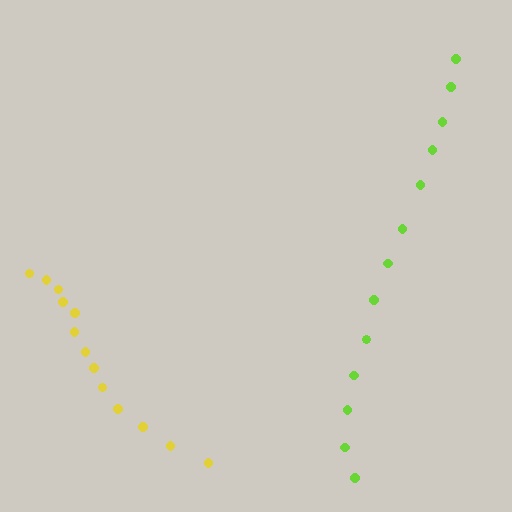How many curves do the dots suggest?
There are 2 distinct paths.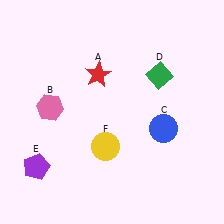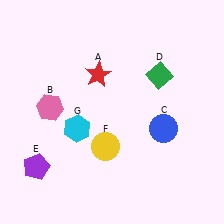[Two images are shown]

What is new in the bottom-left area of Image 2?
A cyan hexagon (G) was added in the bottom-left area of Image 2.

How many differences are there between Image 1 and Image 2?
There is 1 difference between the two images.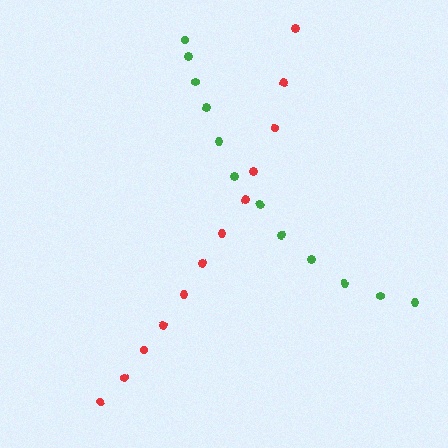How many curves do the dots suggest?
There are 2 distinct paths.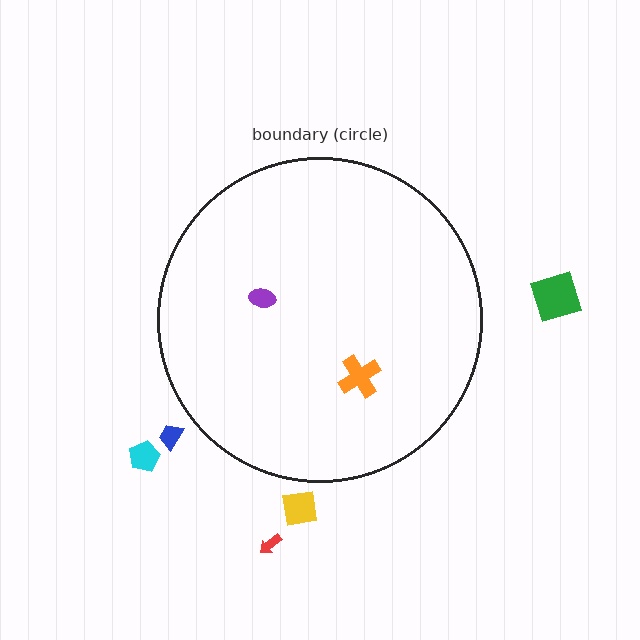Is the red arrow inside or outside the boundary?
Outside.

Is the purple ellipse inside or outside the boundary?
Inside.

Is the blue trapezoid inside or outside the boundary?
Outside.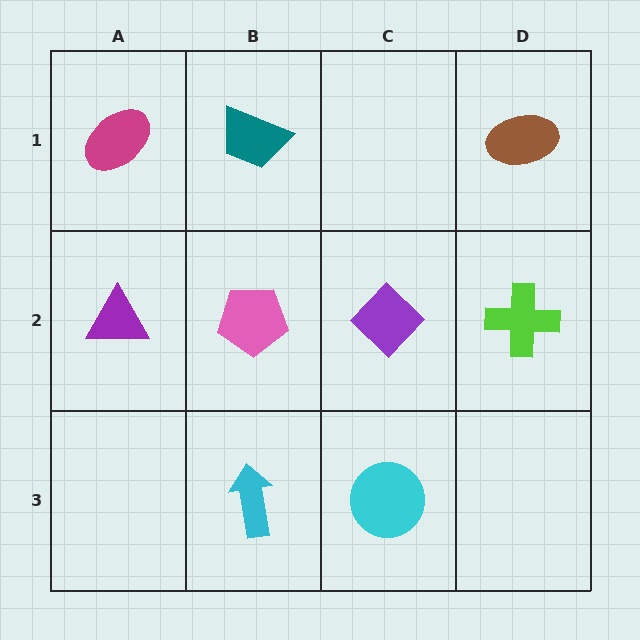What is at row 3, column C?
A cyan circle.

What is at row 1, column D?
A brown ellipse.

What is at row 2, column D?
A lime cross.